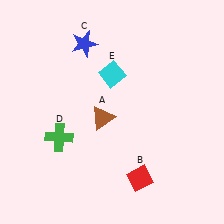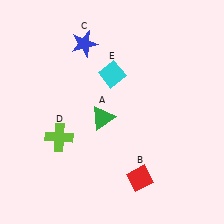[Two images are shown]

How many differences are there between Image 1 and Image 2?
There are 2 differences between the two images.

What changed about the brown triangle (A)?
In Image 1, A is brown. In Image 2, it changed to green.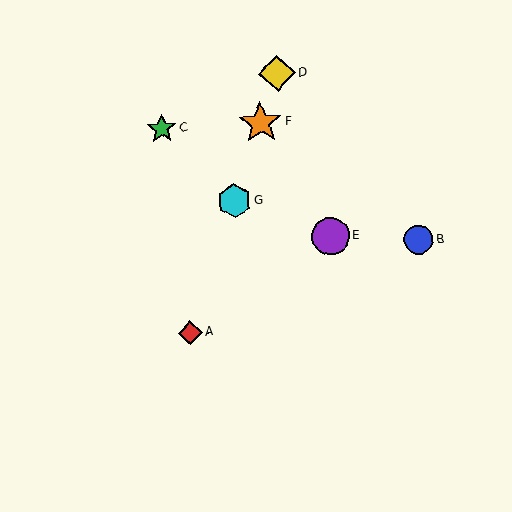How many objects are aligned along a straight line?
4 objects (A, D, F, G) are aligned along a straight line.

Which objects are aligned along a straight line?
Objects A, D, F, G are aligned along a straight line.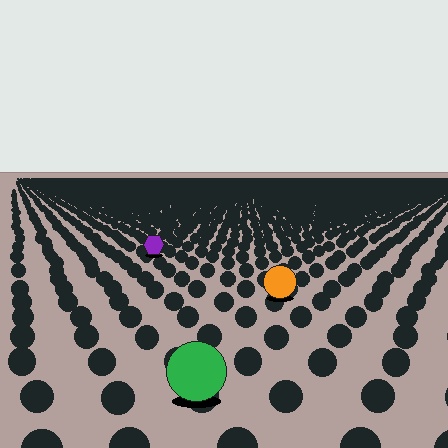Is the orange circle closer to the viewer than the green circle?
No. The green circle is closer — you can tell from the texture gradient: the ground texture is coarser near it.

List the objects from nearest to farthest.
From nearest to farthest: the green circle, the orange circle, the purple hexagon.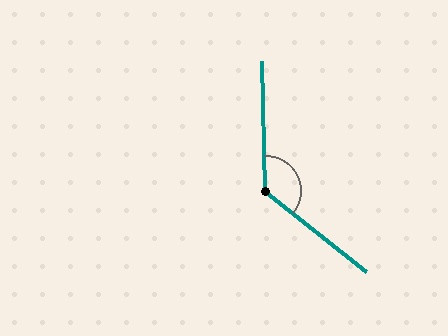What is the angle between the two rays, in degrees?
Approximately 130 degrees.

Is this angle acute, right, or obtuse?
It is obtuse.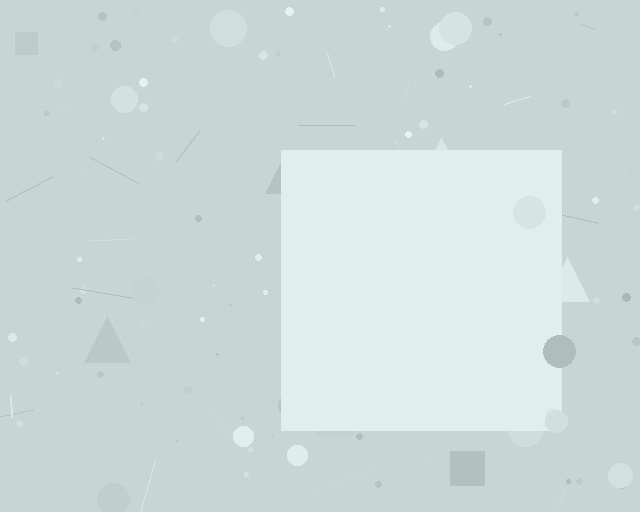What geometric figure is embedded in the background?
A square is embedded in the background.